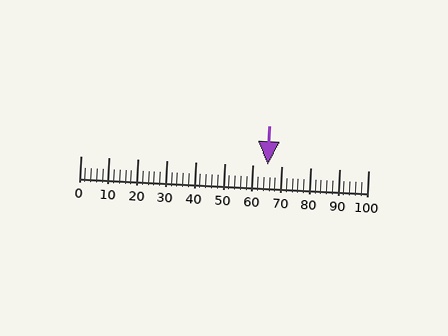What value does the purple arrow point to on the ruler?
The purple arrow points to approximately 65.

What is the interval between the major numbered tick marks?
The major tick marks are spaced 10 units apart.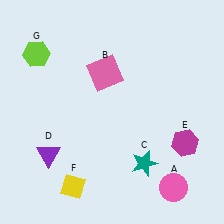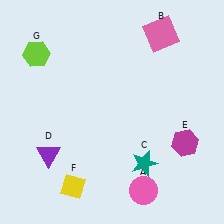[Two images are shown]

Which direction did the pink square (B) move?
The pink square (B) moved right.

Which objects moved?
The objects that moved are: the pink circle (A), the pink square (B).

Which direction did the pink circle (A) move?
The pink circle (A) moved left.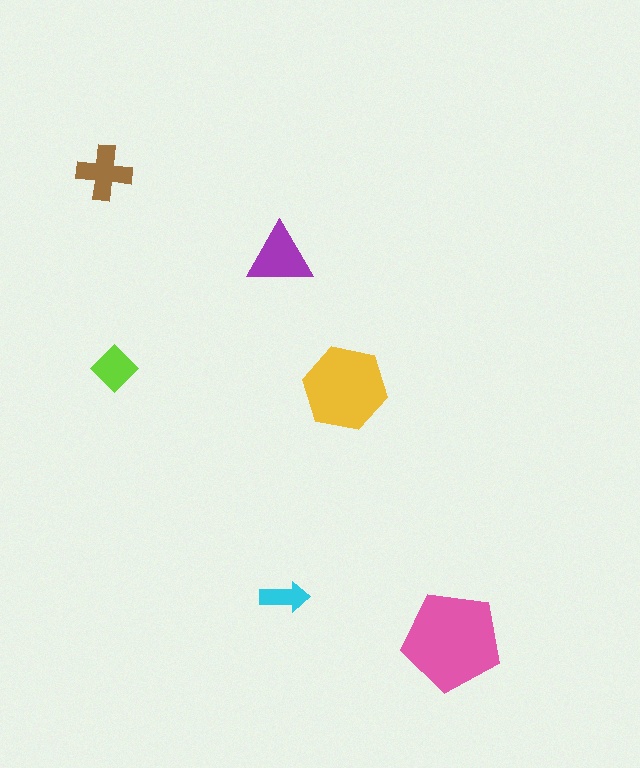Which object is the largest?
The pink pentagon.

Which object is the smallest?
The cyan arrow.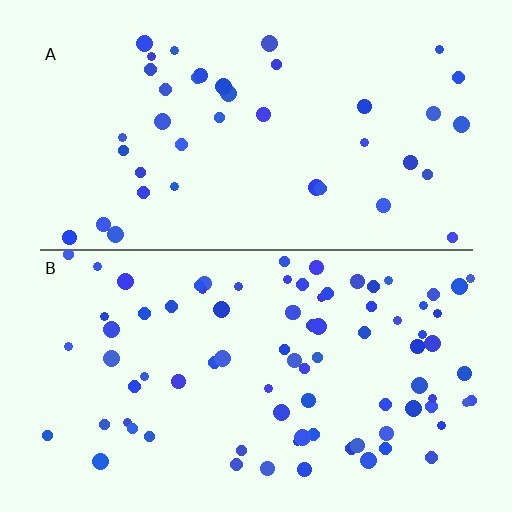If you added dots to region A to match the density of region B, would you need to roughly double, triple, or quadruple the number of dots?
Approximately double.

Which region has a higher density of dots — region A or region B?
B (the bottom).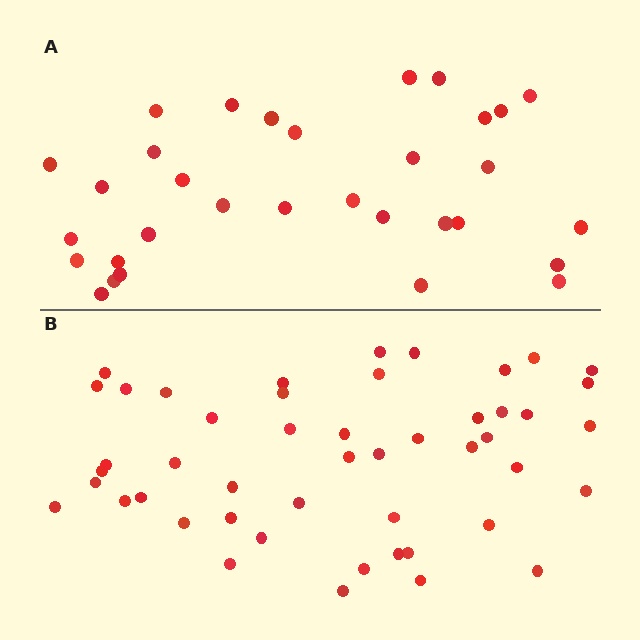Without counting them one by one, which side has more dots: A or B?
Region B (the bottom region) has more dots.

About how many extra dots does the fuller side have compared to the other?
Region B has approximately 15 more dots than region A.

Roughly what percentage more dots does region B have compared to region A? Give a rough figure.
About 50% more.